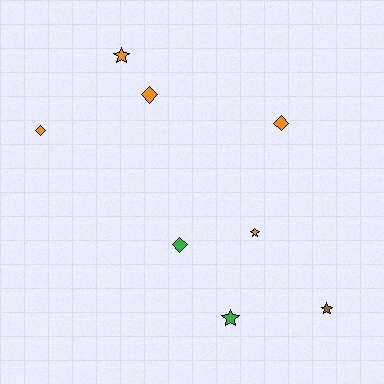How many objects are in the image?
There are 8 objects.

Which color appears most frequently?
Orange, with 5 objects.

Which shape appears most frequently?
Diamond, with 4 objects.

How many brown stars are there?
There is 1 brown star.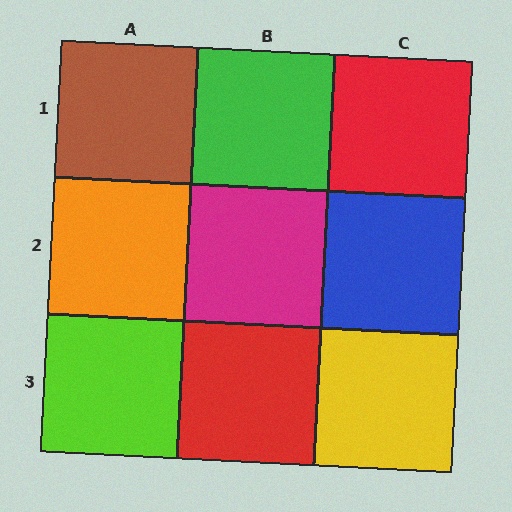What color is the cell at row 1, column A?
Brown.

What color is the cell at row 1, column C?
Red.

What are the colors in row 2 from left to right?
Orange, magenta, blue.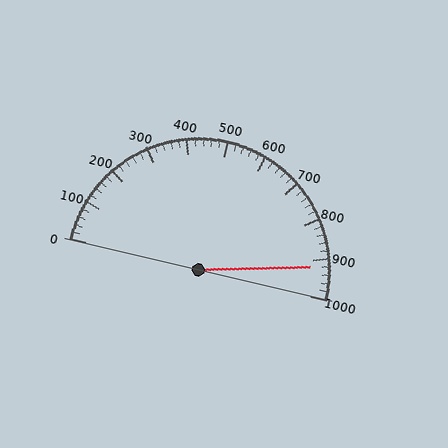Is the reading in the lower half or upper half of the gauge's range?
The reading is in the upper half of the range (0 to 1000).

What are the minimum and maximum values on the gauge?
The gauge ranges from 0 to 1000.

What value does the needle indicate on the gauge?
The needle indicates approximately 920.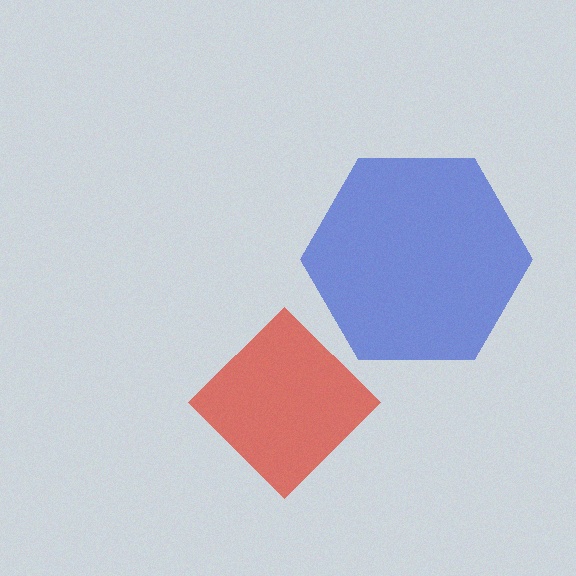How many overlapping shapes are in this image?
There are 2 overlapping shapes in the image.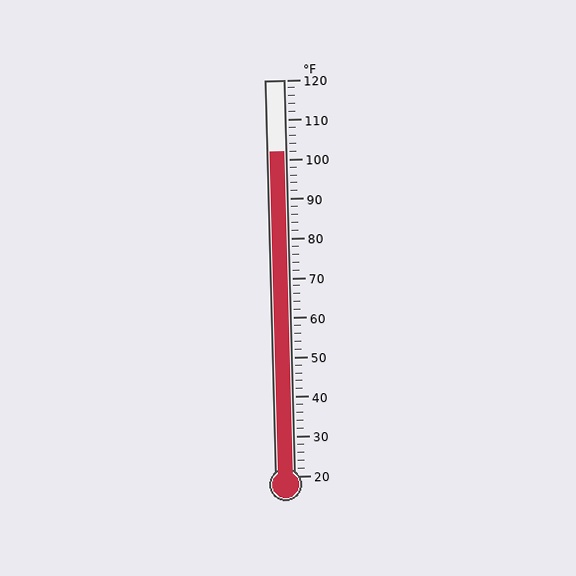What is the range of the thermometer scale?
The thermometer scale ranges from 20°F to 120°F.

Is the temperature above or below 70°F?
The temperature is above 70°F.